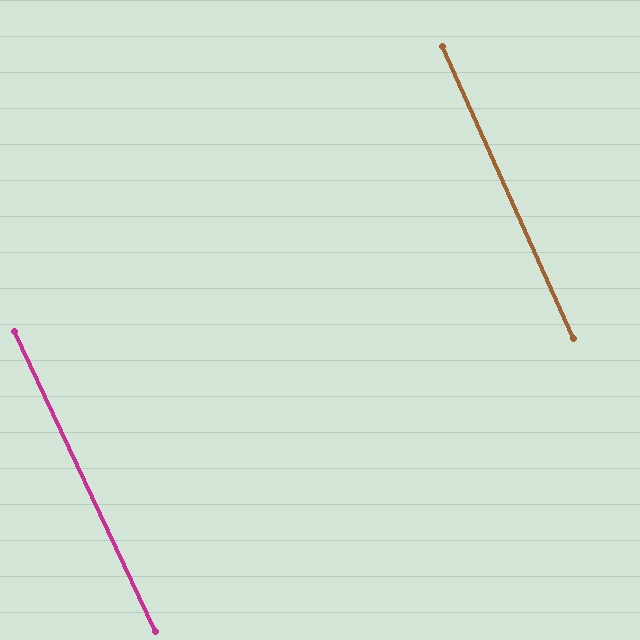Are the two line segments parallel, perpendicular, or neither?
Parallel — their directions differ by only 0.8°.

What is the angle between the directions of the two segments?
Approximately 1 degree.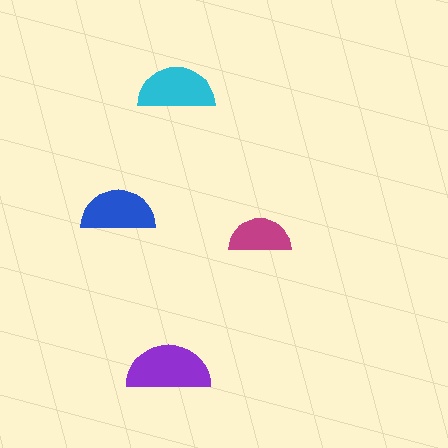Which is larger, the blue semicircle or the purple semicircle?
The purple one.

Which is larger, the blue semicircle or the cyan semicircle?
The cyan one.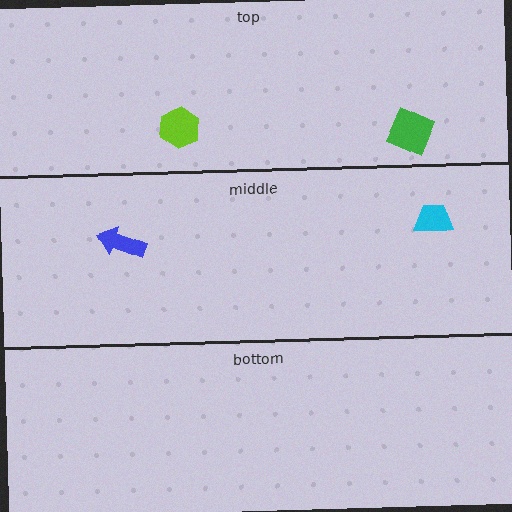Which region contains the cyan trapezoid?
The middle region.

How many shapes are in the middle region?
2.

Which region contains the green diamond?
The top region.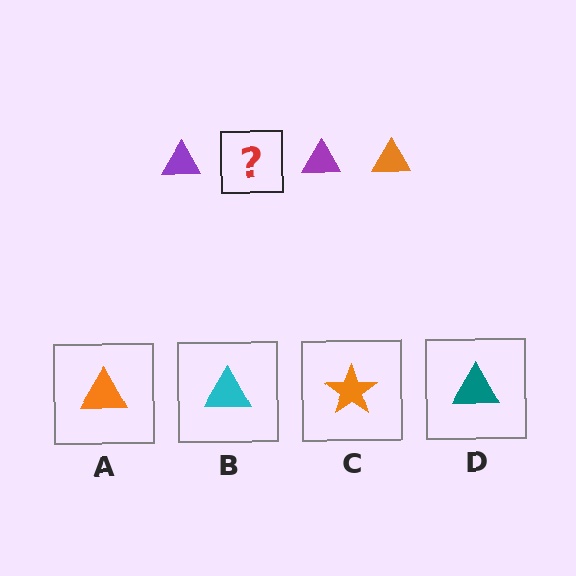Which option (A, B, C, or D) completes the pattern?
A.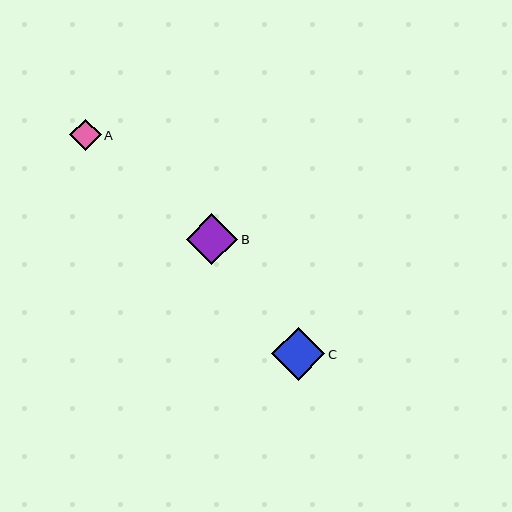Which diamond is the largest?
Diamond C is the largest with a size of approximately 53 pixels.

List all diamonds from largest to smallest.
From largest to smallest: C, B, A.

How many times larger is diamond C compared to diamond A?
Diamond C is approximately 1.7 times the size of diamond A.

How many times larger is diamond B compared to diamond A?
Diamond B is approximately 1.6 times the size of diamond A.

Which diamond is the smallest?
Diamond A is the smallest with a size of approximately 31 pixels.